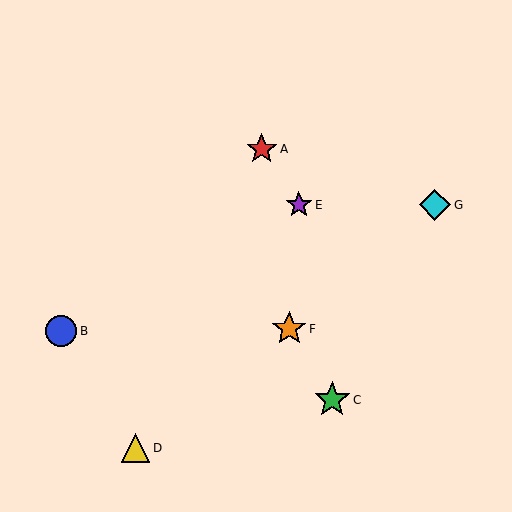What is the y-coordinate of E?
Object E is at y≈205.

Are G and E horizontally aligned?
Yes, both are at y≈205.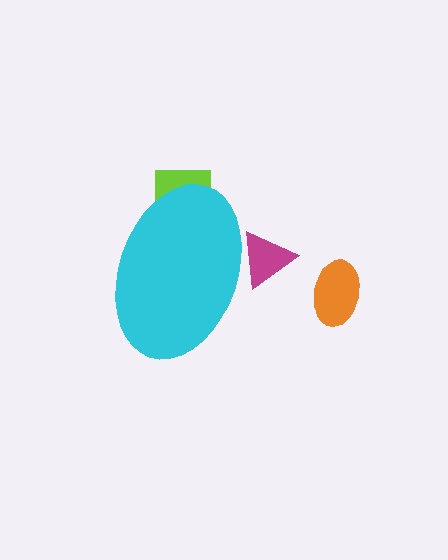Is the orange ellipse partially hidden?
No, the orange ellipse is fully visible.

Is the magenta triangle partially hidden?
Yes, the magenta triangle is partially hidden behind the cyan ellipse.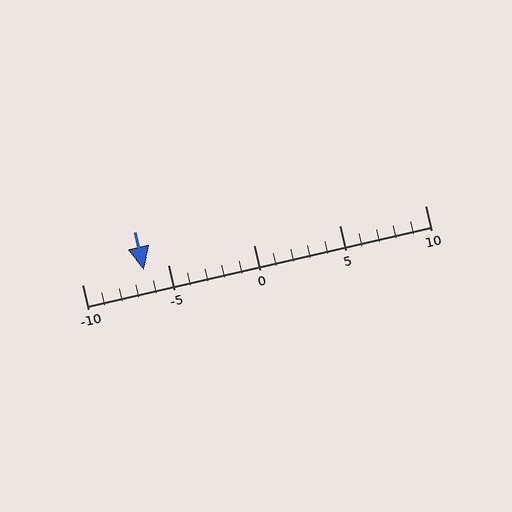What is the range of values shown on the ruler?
The ruler shows values from -10 to 10.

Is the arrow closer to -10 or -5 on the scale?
The arrow is closer to -5.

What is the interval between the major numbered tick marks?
The major tick marks are spaced 5 units apart.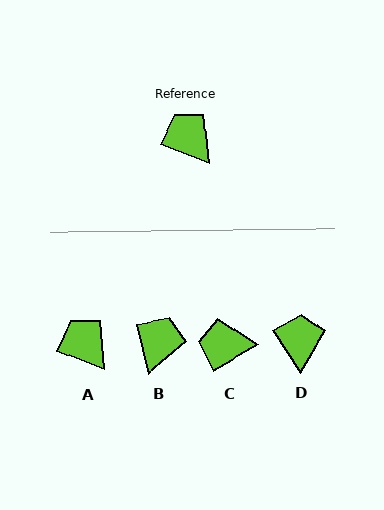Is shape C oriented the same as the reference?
No, it is off by about 51 degrees.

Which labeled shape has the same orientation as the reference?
A.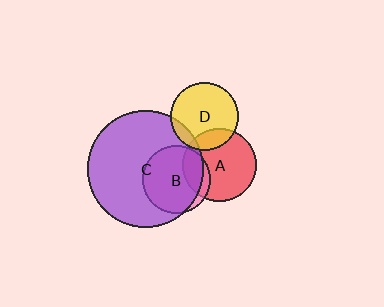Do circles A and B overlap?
Yes.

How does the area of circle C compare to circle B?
Approximately 2.9 times.